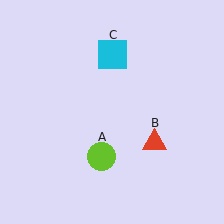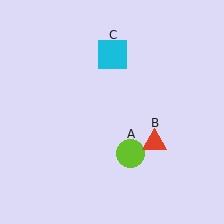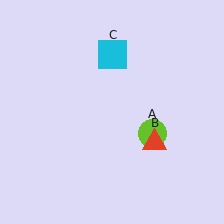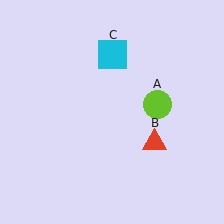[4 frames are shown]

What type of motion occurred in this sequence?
The lime circle (object A) rotated counterclockwise around the center of the scene.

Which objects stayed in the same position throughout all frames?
Red triangle (object B) and cyan square (object C) remained stationary.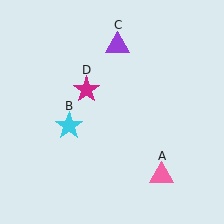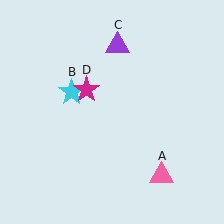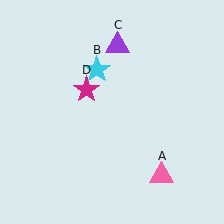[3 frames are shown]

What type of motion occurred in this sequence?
The cyan star (object B) rotated clockwise around the center of the scene.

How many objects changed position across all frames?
1 object changed position: cyan star (object B).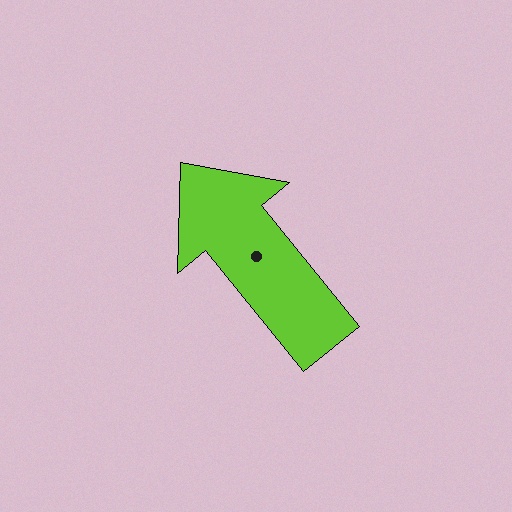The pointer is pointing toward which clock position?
Roughly 11 o'clock.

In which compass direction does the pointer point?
Northwest.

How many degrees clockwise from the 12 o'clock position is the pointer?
Approximately 321 degrees.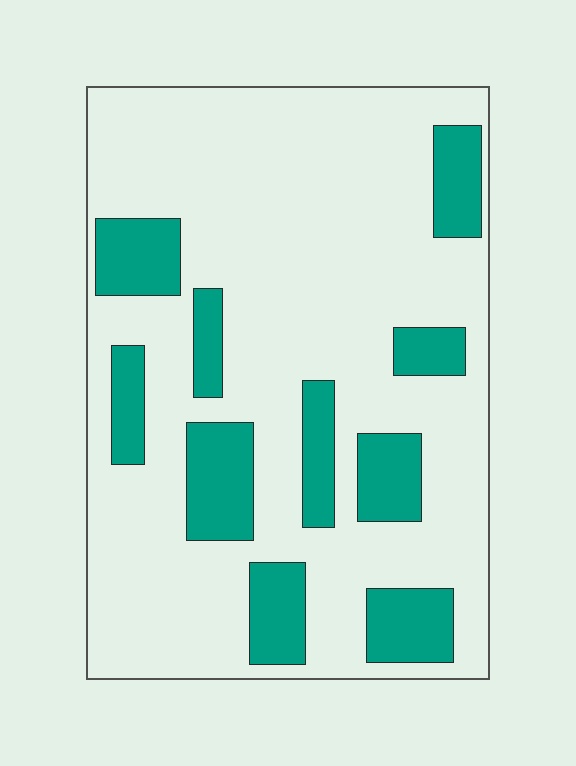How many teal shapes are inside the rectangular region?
10.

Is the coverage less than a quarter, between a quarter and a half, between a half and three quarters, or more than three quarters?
Less than a quarter.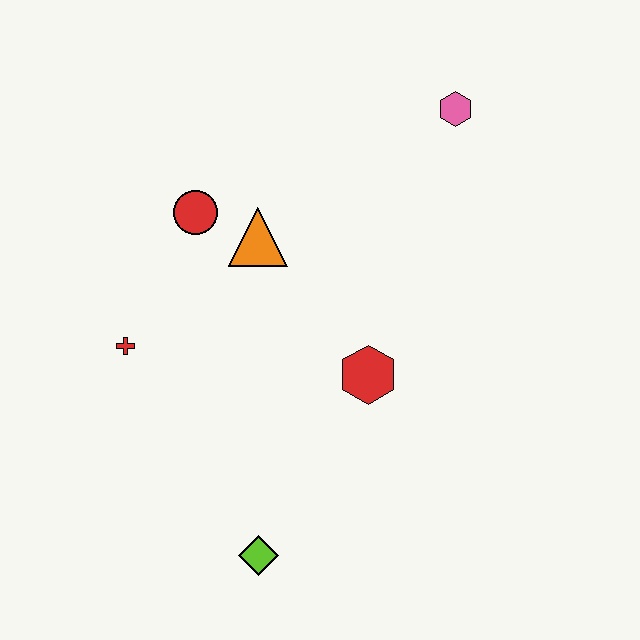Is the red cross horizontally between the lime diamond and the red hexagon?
No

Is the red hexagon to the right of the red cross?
Yes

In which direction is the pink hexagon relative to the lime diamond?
The pink hexagon is above the lime diamond.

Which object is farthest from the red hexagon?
The pink hexagon is farthest from the red hexagon.